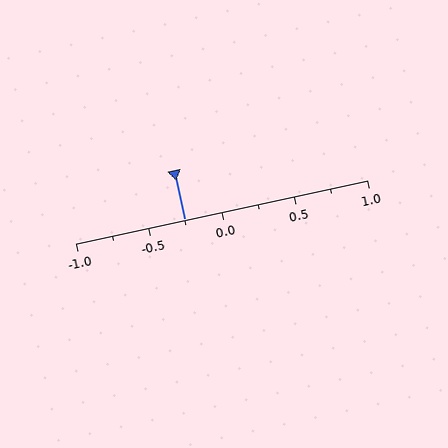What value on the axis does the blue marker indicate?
The marker indicates approximately -0.25.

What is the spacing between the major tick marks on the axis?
The major ticks are spaced 0.5 apart.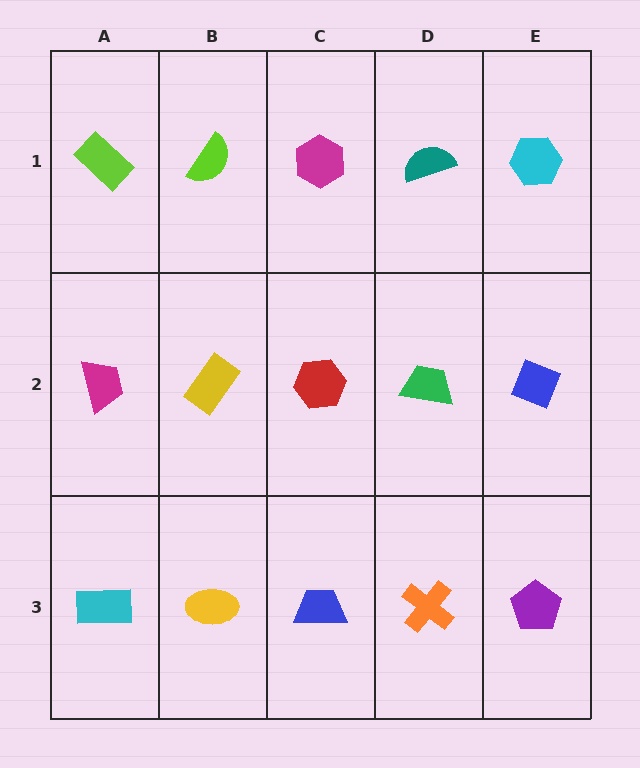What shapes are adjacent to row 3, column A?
A magenta trapezoid (row 2, column A), a yellow ellipse (row 3, column B).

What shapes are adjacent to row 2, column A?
A lime rectangle (row 1, column A), a cyan rectangle (row 3, column A), a yellow rectangle (row 2, column B).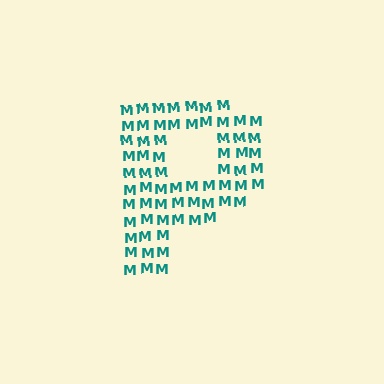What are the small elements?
The small elements are letter M's.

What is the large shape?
The large shape is the letter P.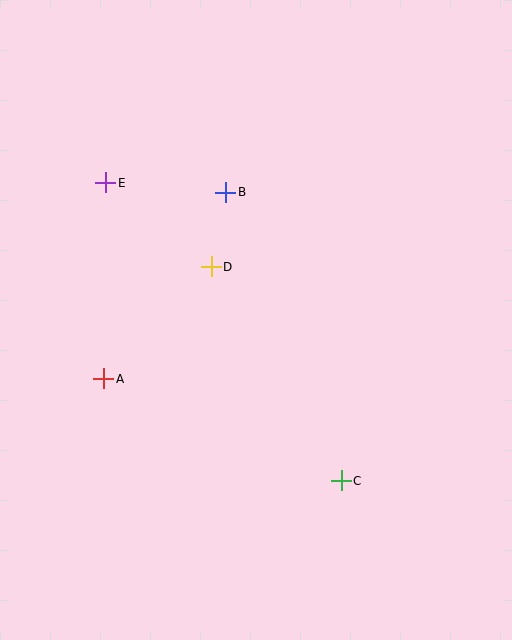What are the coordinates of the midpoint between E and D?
The midpoint between E and D is at (158, 225).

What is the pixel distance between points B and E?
The distance between B and E is 121 pixels.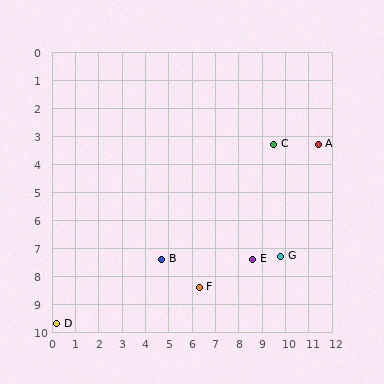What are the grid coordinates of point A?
Point A is at approximately (11.4, 3.3).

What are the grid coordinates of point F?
Point F is at approximately (6.3, 8.4).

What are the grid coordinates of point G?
Point G is at approximately (9.8, 7.3).